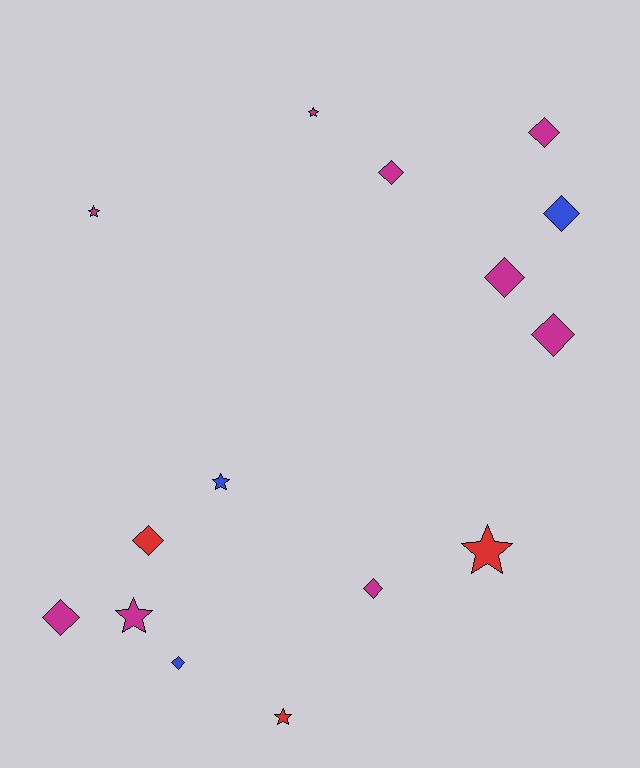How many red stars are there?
There are 2 red stars.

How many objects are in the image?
There are 15 objects.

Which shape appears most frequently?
Diamond, with 9 objects.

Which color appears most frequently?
Magenta, with 9 objects.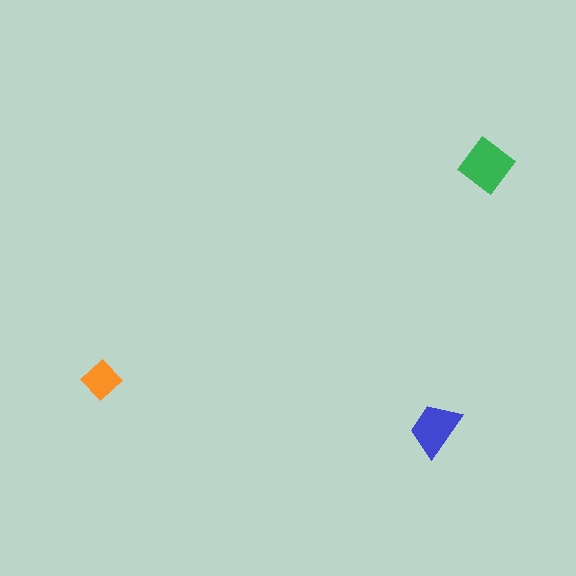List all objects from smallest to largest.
The orange diamond, the blue trapezoid, the green diamond.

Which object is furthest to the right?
The green diamond is rightmost.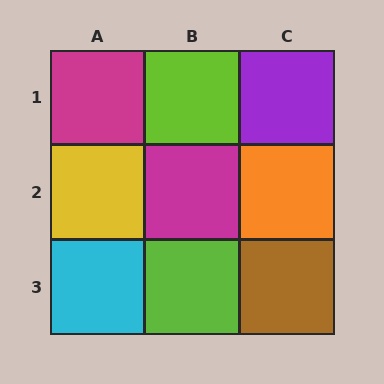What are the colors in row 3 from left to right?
Cyan, lime, brown.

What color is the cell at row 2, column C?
Orange.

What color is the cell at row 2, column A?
Yellow.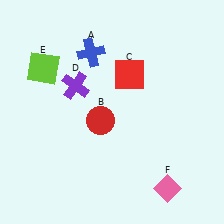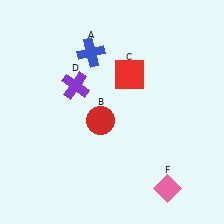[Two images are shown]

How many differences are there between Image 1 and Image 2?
There is 1 difference between the two images.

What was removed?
The lime square (E) was removed in Image 2.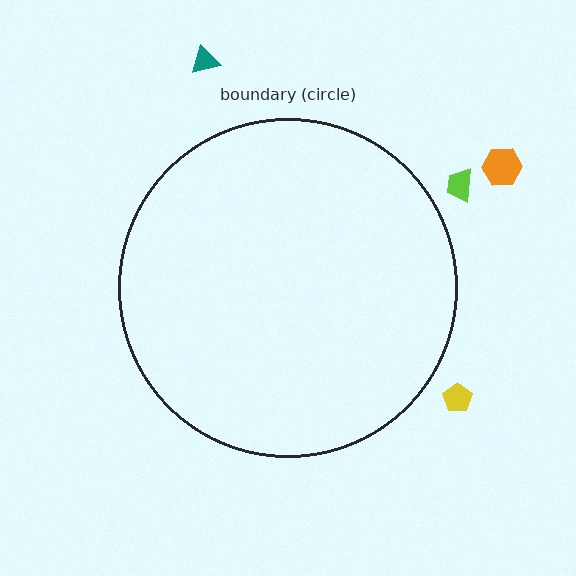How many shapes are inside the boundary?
0 inside, 4 outside.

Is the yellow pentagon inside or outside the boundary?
Outside.